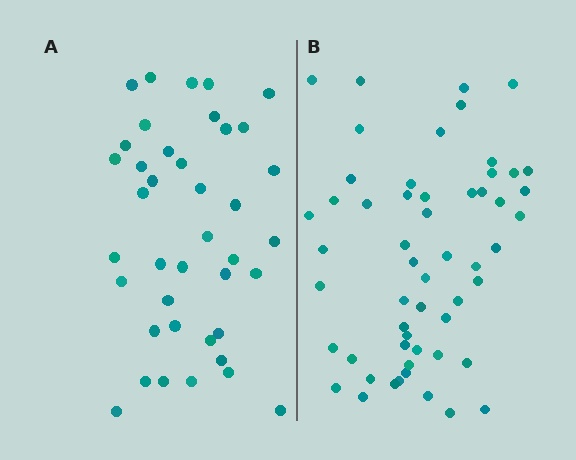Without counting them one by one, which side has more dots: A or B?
Region B (the right region) has more dots.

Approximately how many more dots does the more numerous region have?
Region B has approximately 15 more dots than region A.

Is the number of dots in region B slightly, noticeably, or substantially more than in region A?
Region B has noticeably more, but not dramatically so. The ratio is roughly 1.4 to 1.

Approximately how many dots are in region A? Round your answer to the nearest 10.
About 40 dots.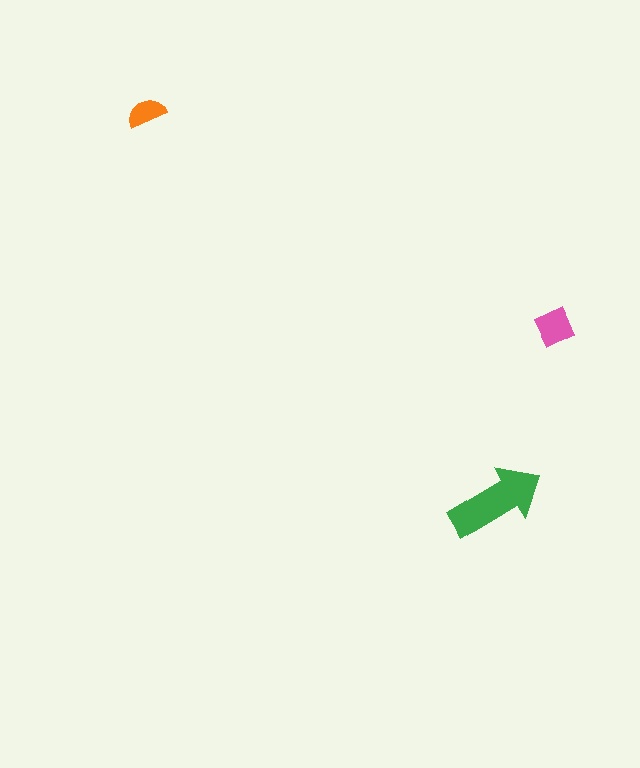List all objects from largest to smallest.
The green arrow, the pink diamond, the orange semicircle.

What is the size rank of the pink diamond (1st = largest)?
2nd.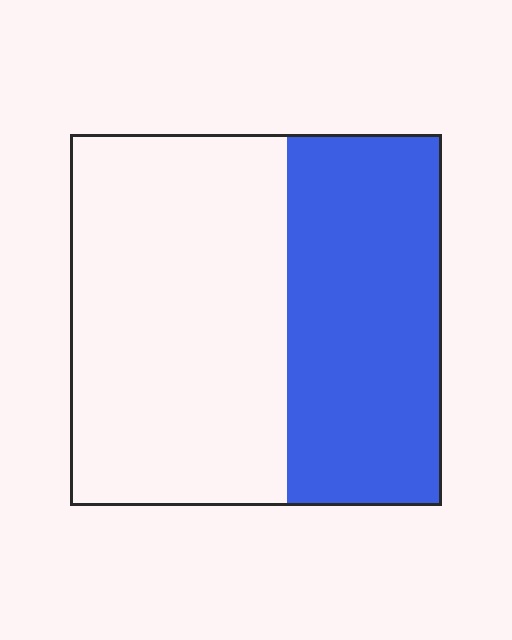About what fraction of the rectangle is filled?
About two fifths (2/5).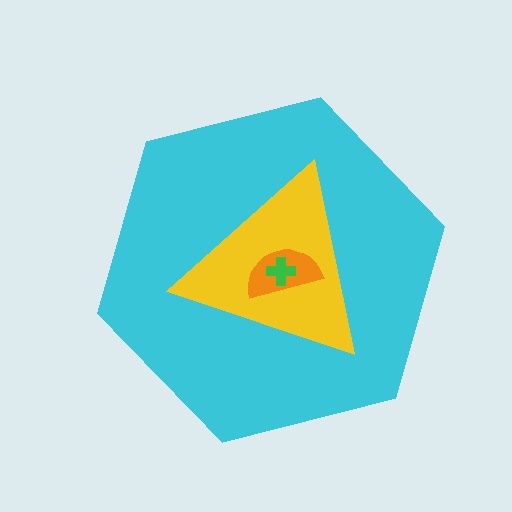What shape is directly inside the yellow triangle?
The orange semicircle.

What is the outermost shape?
The cyan hexagon.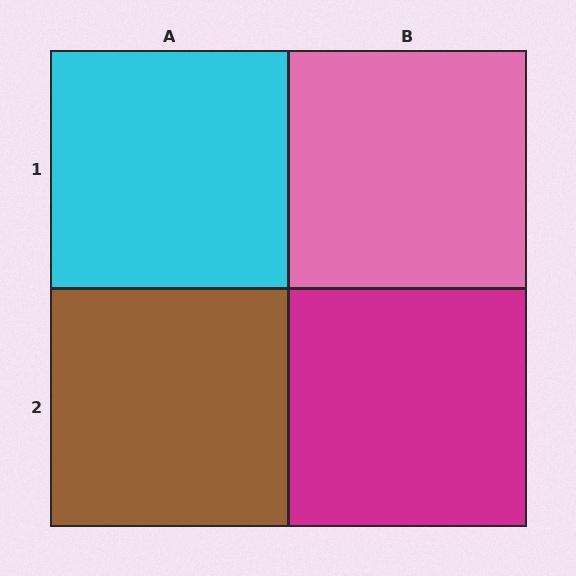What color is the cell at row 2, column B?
Magenta.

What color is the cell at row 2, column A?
Brown.